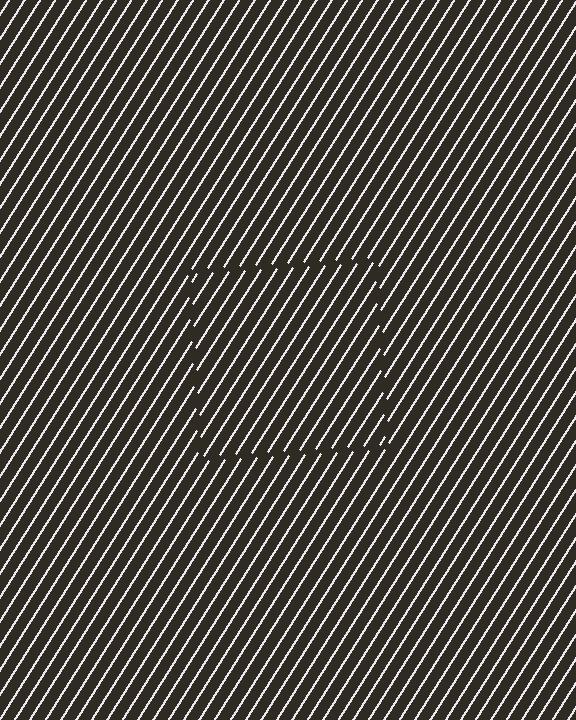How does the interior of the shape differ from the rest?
The interior of the shape contains the same grating, shifted by half a period — the contour is defined by the phase discontinuity where line-ends from the inner and outer gratings abut.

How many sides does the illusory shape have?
4 sides — the line-ends trace a square.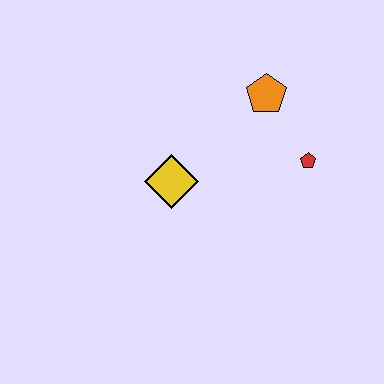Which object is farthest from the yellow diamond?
The red pentagon is farthest from the yellow diamond.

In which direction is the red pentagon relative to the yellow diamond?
The red pentagon is to the right of the yellow diamond.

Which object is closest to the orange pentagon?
The red pentagon is closest to the orange pentagon.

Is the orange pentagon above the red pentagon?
Yes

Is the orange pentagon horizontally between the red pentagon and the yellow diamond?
Yes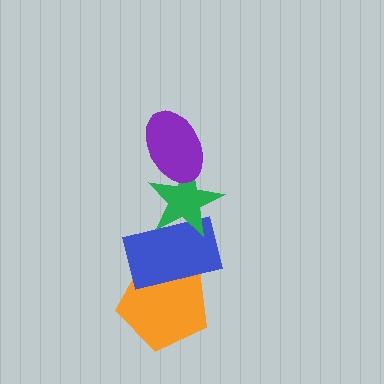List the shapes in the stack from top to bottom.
From top to bottom: the purple ellipse, the green star, the blue rectangle, the orange pentagon.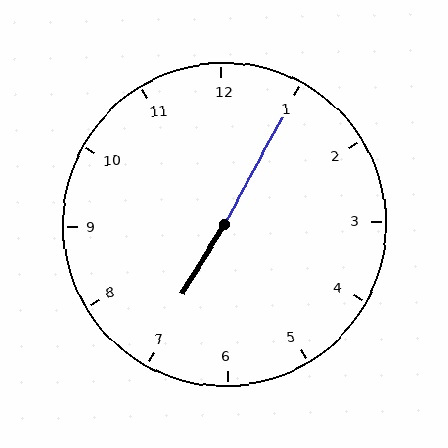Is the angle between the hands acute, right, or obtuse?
It is obtuse.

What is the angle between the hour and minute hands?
Approximately 178 degrees.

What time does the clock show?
7:05.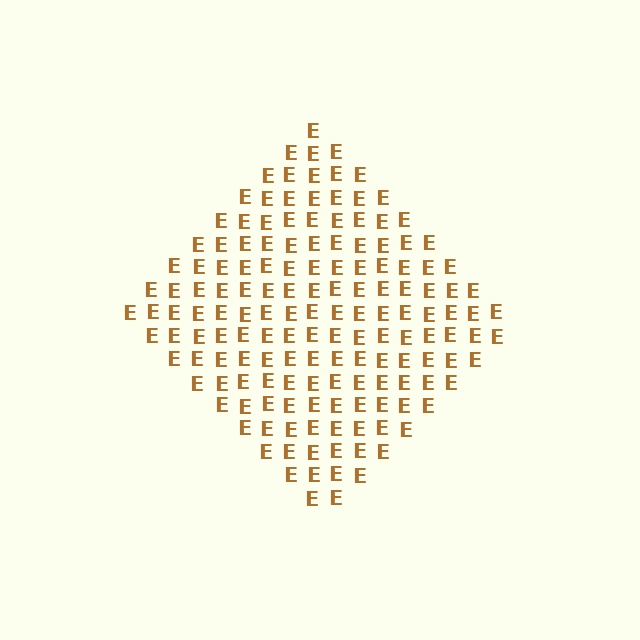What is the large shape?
The large shape is a diamond.